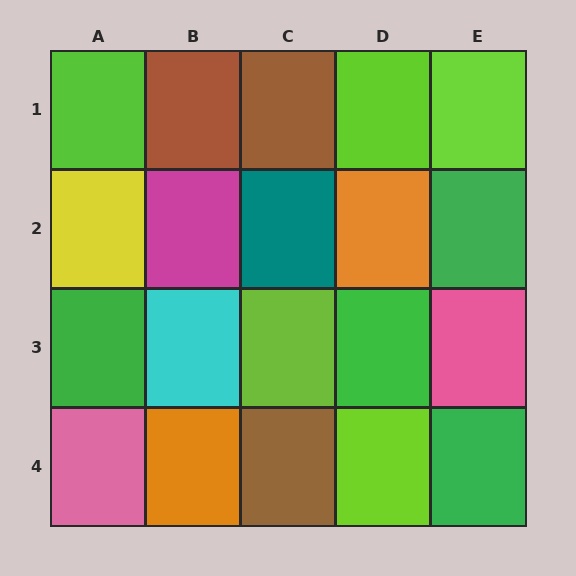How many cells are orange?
2 cells are orange.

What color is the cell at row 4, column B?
Orange.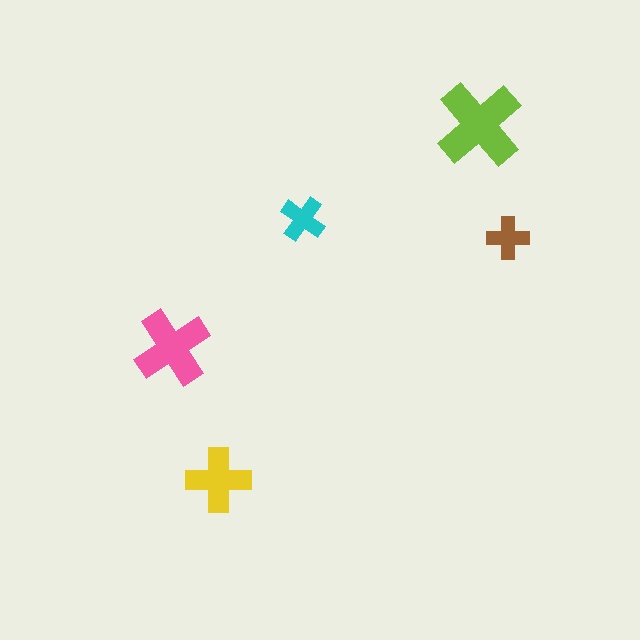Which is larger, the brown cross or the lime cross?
The lime one.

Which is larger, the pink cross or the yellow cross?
The pink one.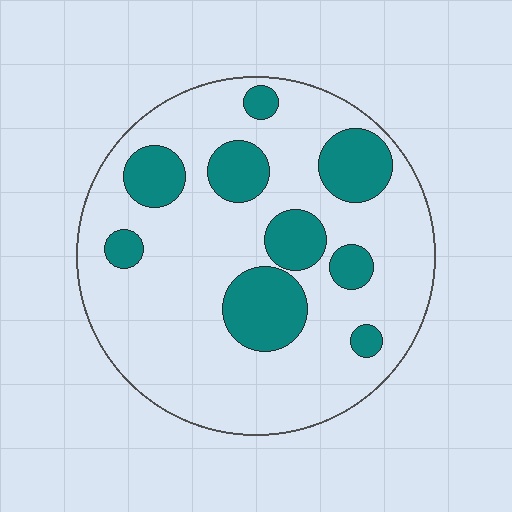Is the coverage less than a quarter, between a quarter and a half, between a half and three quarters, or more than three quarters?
Less than a quarter.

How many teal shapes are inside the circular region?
9.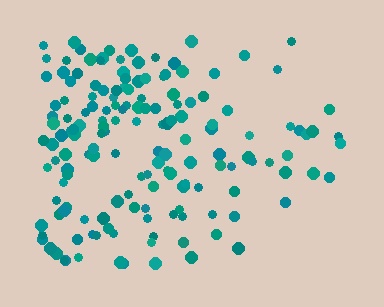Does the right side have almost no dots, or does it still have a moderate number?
Still a moderate number, just noticeably fewer than the left.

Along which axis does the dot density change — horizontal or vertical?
Horizontal.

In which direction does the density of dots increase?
From right to left, with the left side densest.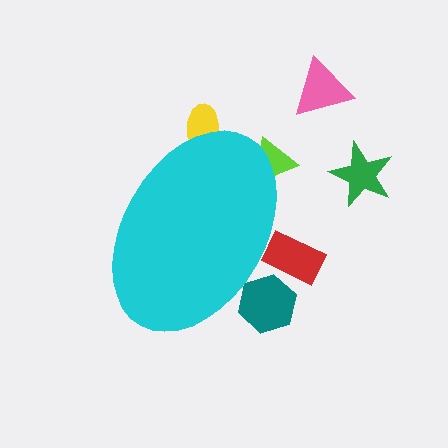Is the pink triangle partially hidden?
No, the pink triangle is fully visible.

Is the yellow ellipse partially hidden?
Yes, the yellow ellipse is partially hidden behind the cyan ellipse.